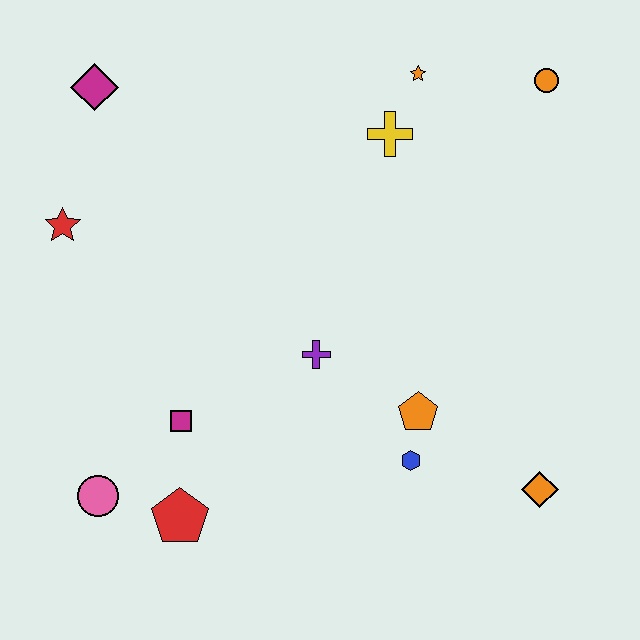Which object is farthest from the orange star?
The pink circle is farthest from the orange star.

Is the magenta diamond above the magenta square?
Yes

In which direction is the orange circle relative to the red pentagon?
The orange circle is above the red pentagon.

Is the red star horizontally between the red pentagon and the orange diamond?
No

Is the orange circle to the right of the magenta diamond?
Yes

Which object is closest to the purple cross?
The orange pentagon is closest to the purple cross.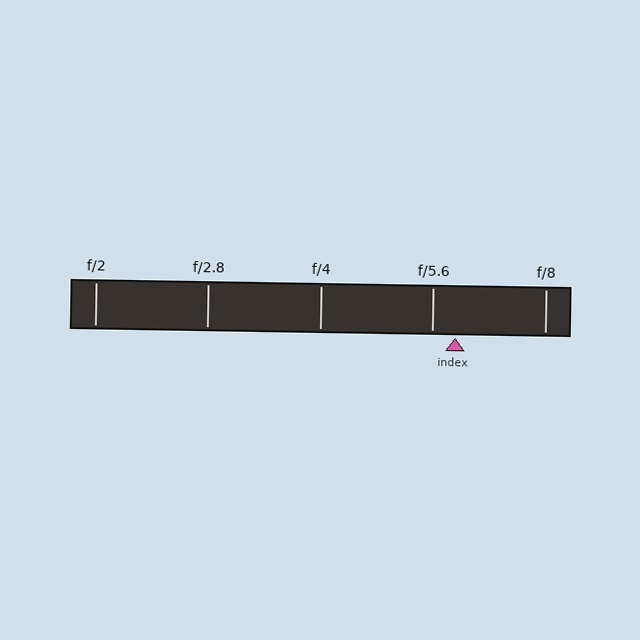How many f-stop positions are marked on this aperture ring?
There are 5 f-stop positions marked.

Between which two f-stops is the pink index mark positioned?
The index mark is between f/5.6 and f/8.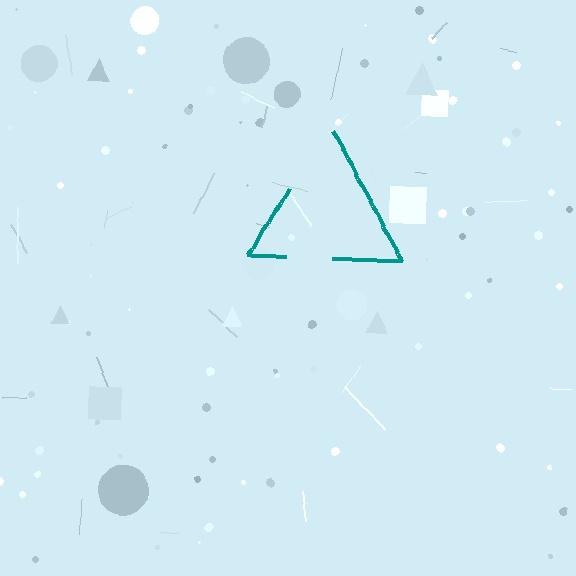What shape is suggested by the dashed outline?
The dashed outline suggests a triangle.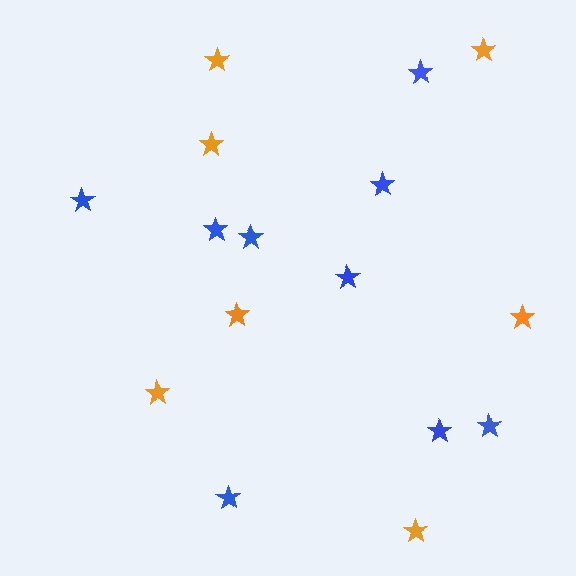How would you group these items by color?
There are 2 groups: one group of orange stars (7) and one group of blue stars (9).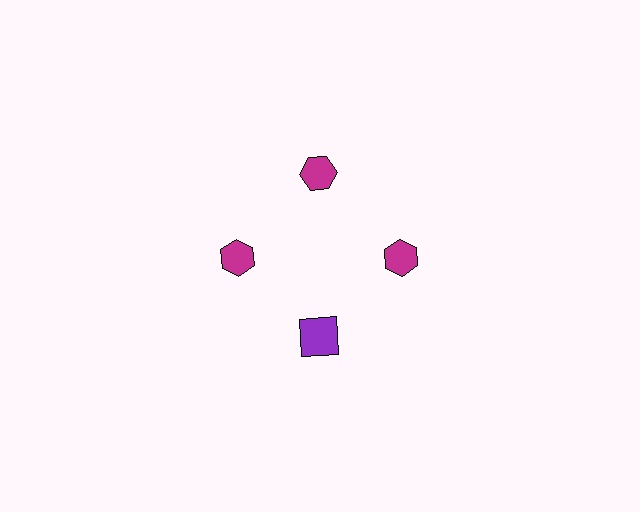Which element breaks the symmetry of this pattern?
The purple square at roughly the 6 o'clock position breaks the symmetry. All other shapes are magenta hexagons.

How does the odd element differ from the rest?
It differs in both color (purple instead of magenta) and shape (square instead of hexagon).